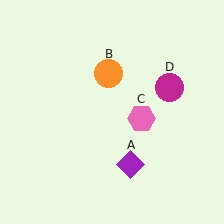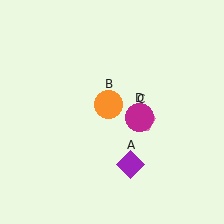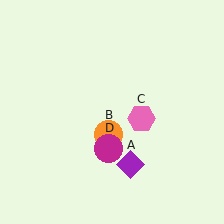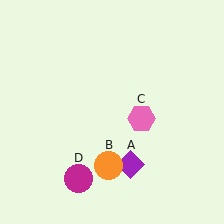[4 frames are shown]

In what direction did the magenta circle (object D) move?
The magenta circle (object D) moved down and to the left.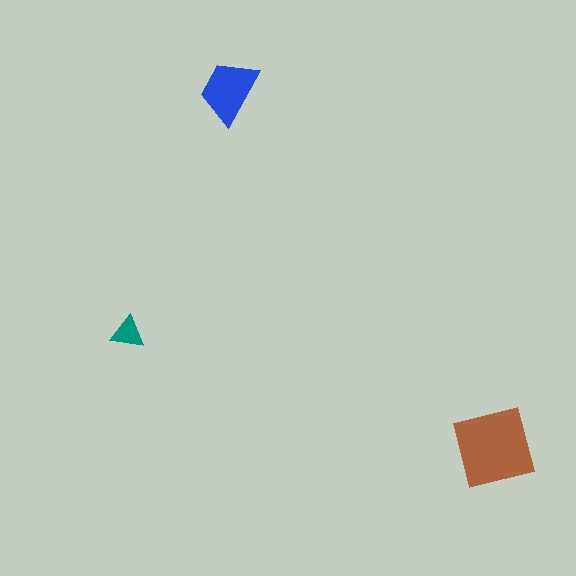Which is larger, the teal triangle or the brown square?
The brown square.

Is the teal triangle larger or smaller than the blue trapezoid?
Smaller.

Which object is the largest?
The brown square.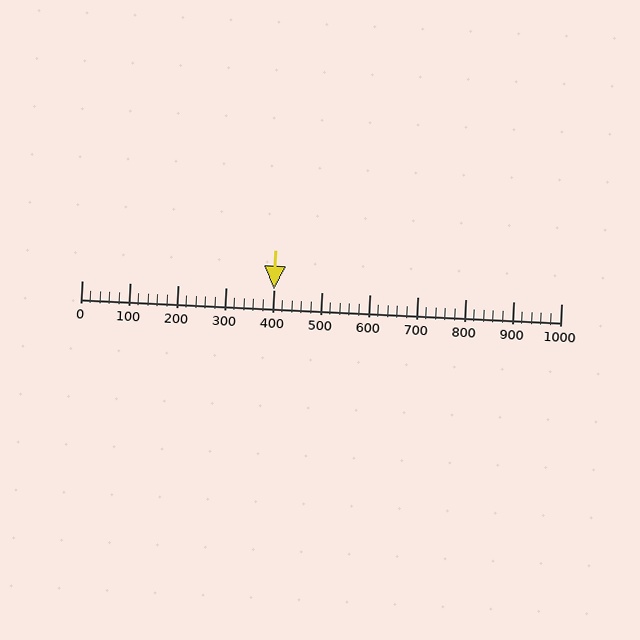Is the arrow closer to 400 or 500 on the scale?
The arrow is closer to 400.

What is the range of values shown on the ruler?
The ruler shows values from 0 to 1000.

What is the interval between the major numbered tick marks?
The major tick marks are spaced 100 units apart.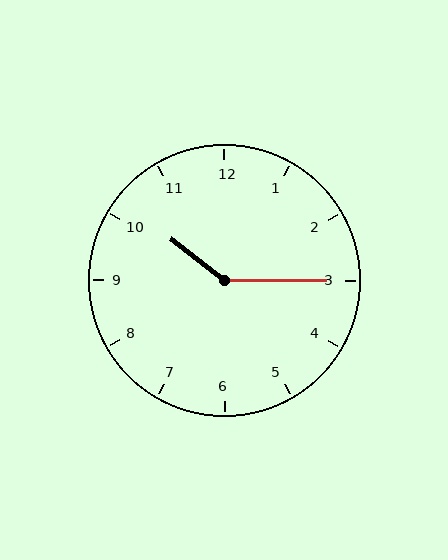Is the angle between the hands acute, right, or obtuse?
It is obtuse.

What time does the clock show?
10:15.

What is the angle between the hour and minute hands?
Approximately 142 degrees.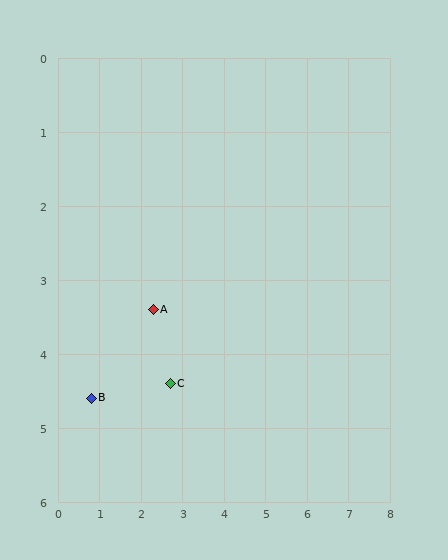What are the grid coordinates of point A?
Point A is at approximately (2.3, 3.4).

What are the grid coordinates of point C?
Point C is at approximately (2.7, 4.4).